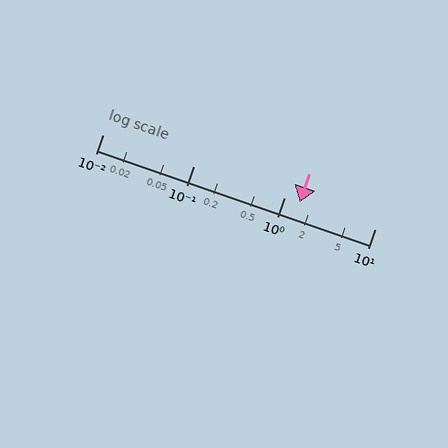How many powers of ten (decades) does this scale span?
The scale spans 3 decades, from 0.01 to 10.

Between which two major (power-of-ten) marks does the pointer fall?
The pointer is between 1 and 10.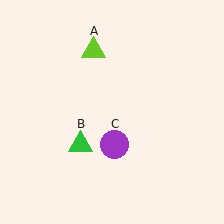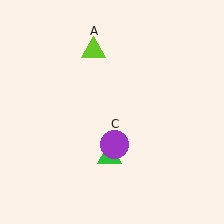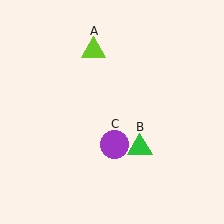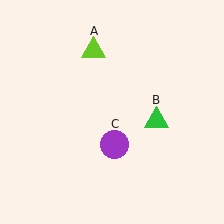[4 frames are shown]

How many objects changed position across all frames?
1 object changed position: green triangle (object B).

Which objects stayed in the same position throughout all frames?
Lime triangle (object A) and purple circle (object C) remained stationary.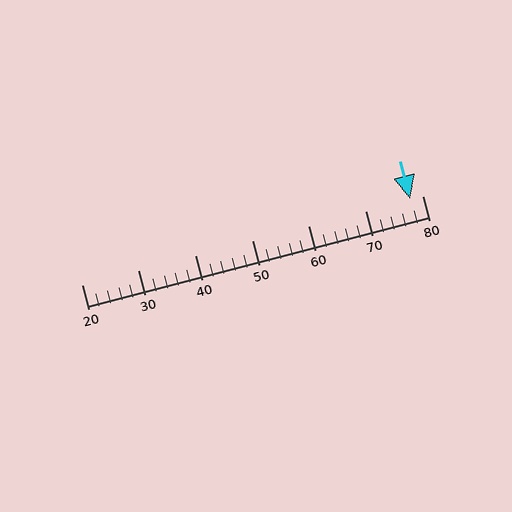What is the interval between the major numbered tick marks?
The major tick marks are spaced 10 units apart.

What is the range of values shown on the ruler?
The ruler shows values from 20 to 80.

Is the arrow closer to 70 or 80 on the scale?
The arrow is closer to 80.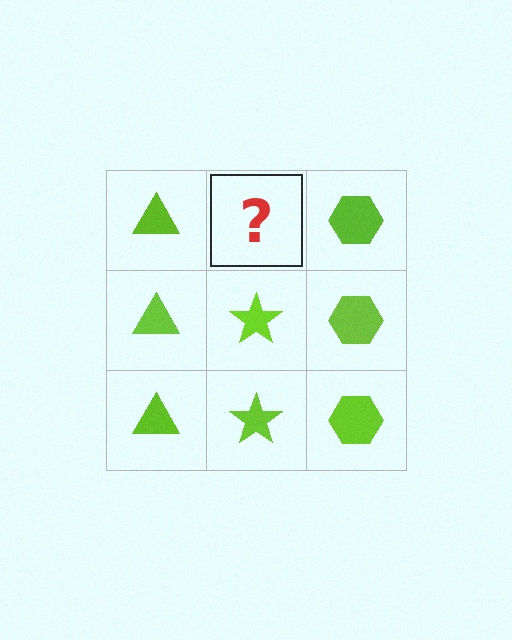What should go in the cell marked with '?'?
The missing cell should contain a lime star.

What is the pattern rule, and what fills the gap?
The rule is that each column has a consistent shape. The gap should be filled with a lime star.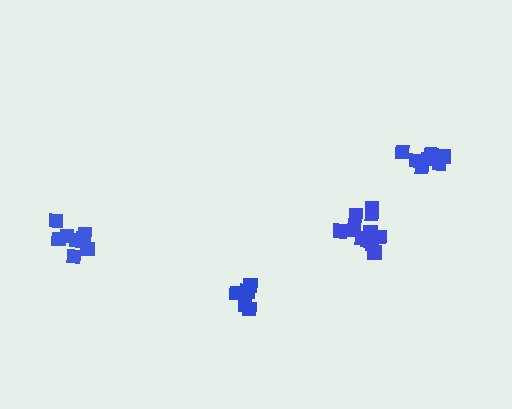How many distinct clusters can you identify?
There are 4 distinct clusters.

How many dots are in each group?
Group 1: 11 dots, Group 2: 6 dots, Group 3: 8 dots, Group 4: 9 dots (34 total).